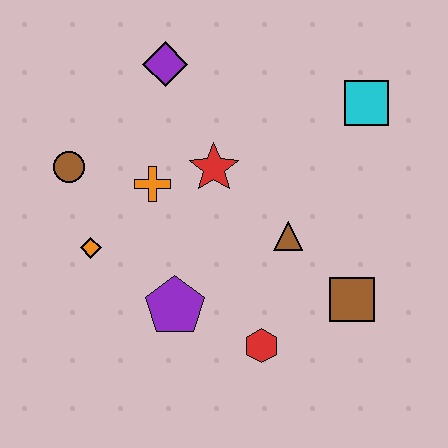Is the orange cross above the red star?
No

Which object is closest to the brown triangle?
The brown square is closest to the brown triangle.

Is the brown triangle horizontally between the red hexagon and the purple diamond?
No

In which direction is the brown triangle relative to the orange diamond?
The brown triangle is to the right of the orange diamond.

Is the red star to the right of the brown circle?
Yes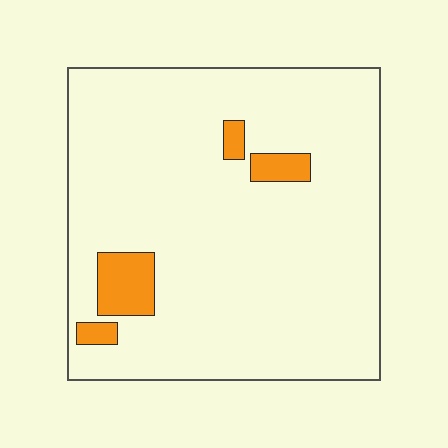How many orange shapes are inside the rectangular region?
4.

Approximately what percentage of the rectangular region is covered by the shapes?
Approximately 5%.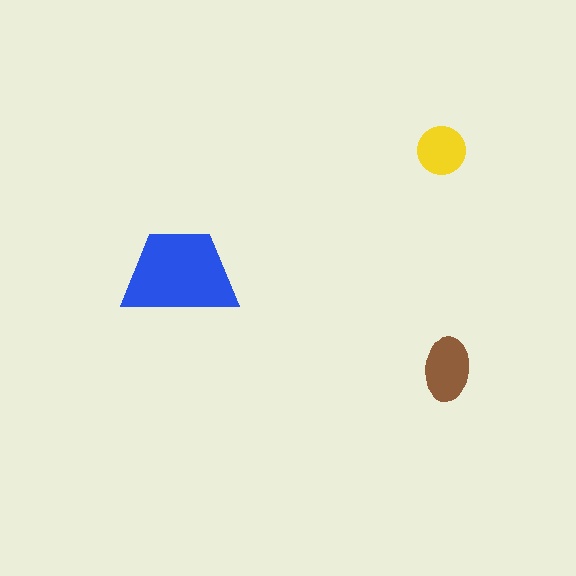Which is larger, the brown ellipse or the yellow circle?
The brown ellipse.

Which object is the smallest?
The yellow circle.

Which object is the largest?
The blue trapezoid.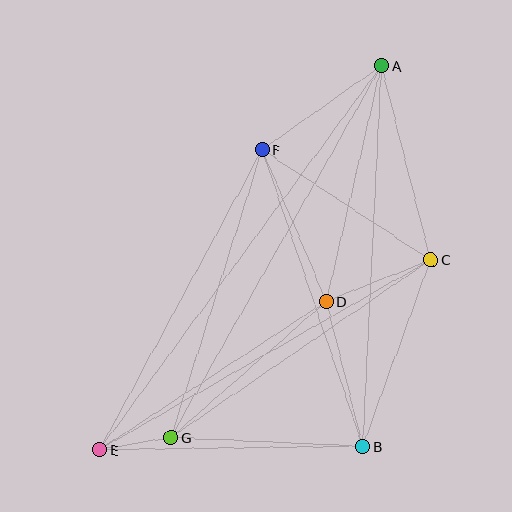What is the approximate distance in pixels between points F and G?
The distance between F and G is approximately 301 pixels.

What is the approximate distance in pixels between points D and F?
The distance between D and F is approximately 164 pixels.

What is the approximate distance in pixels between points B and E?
The distance between B and E is approximately 264 pixels.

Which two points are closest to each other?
Points E and G are closest to each other.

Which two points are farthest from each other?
Points A and E are farthest from each other.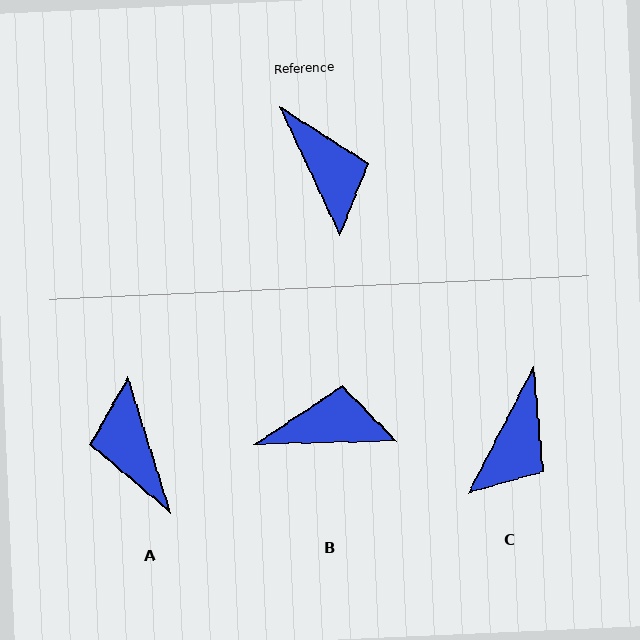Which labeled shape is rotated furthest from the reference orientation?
A, about 173 degrees away.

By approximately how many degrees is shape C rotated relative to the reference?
Approximately 53 degrees clockwise.